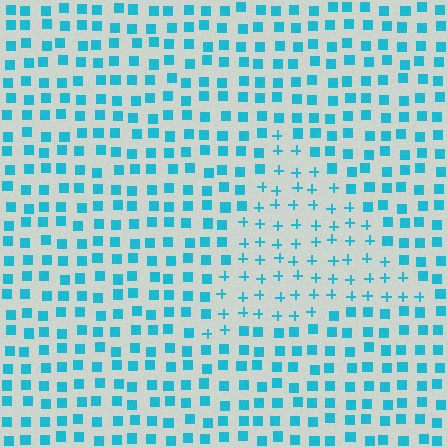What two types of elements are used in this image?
The image uses plus signs inside the triangle region and squares outside it.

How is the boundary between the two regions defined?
The boundary is defined by a change in element shape: plus signs inside vs. squares outside. All elements share the same color and spacing.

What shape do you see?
I see a triangle.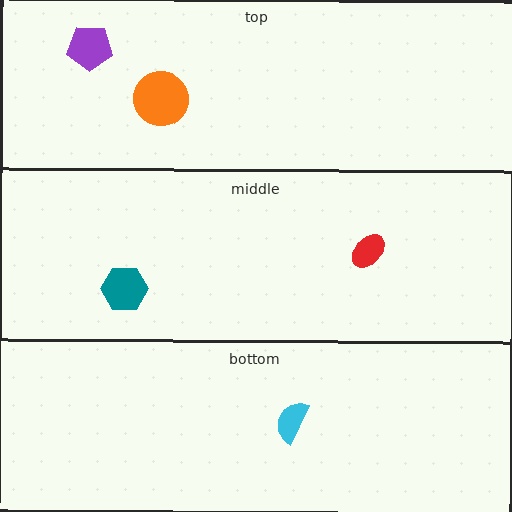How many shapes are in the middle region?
2.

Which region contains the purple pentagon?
The top region.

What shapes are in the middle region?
The teal hexagon, the red ellipse.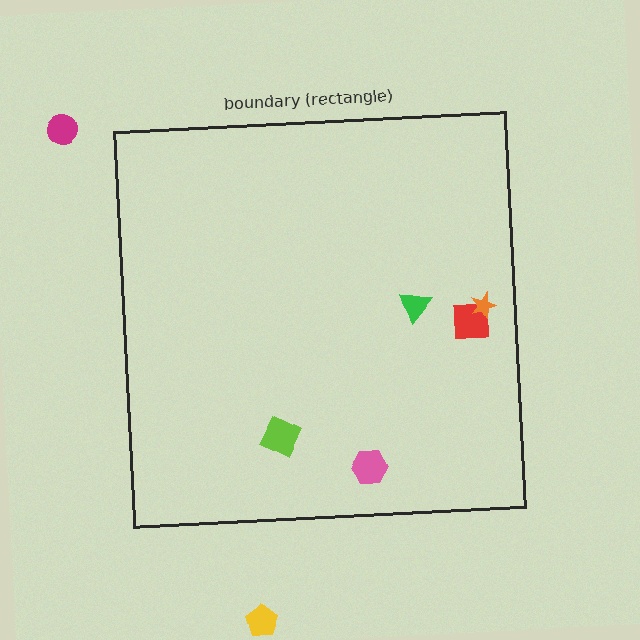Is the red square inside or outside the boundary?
Inside.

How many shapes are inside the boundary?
5 inside, 2 outside.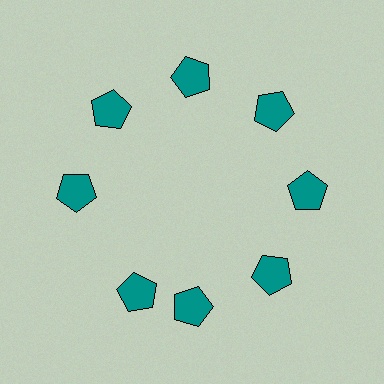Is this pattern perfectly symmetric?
No. The 8 teal pentagons are arranged in a ring, but one element near the 8 o'clock position is rotated out of alignment along the ring, breaking the 8-fold rotational symmetry.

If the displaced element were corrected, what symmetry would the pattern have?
It would have 8-fold rotational symmetry — the pattern would map onto itself every 45 degrees.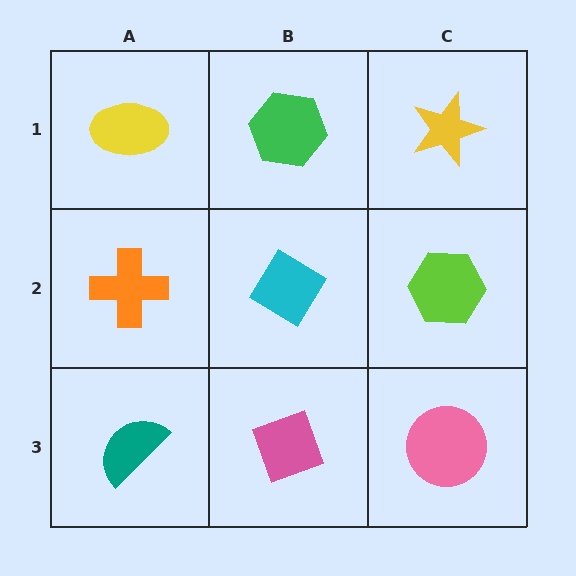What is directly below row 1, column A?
An orange cross.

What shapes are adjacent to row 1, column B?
A cyan diamond (row 2, column B), a yellow ellipse (row 1, column A), a yellow star (row 1, column C).